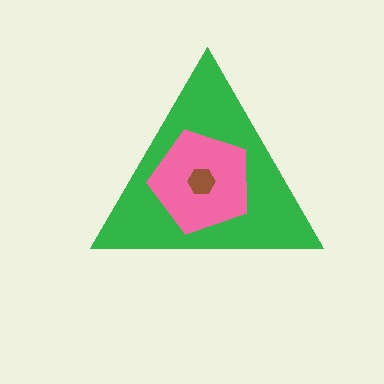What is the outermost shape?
The green triangle.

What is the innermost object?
The brown hexagon.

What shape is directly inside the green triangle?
The pink pentagon.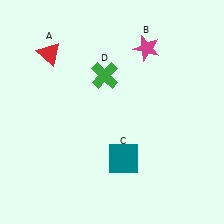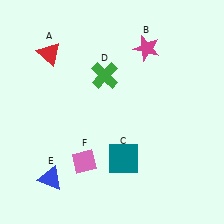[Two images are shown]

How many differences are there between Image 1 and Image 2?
There are 2 differences between the two images.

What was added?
A blue triangle (E), a pink diamond (F) were added in Image 2.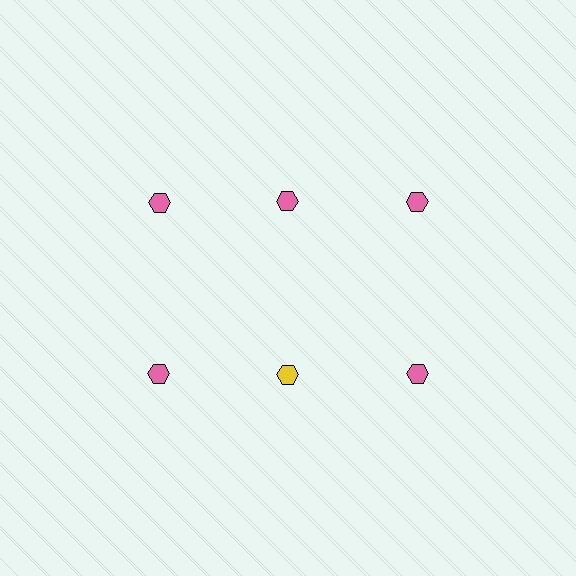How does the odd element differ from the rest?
It has a different color: yellow instead of pink.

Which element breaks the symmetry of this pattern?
The yellow hexagon in the second row, second from left column breaks the symmetry. All other shapes are pink hexagons.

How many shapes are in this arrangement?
There are 6 shapes arranged in a grid pattern.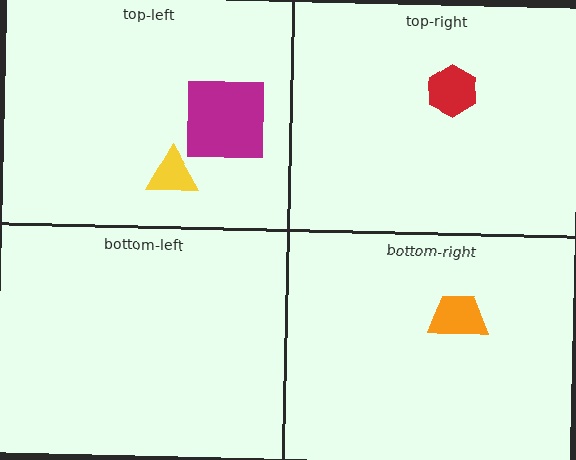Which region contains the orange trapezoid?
The bottom-right region.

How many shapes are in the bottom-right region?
1.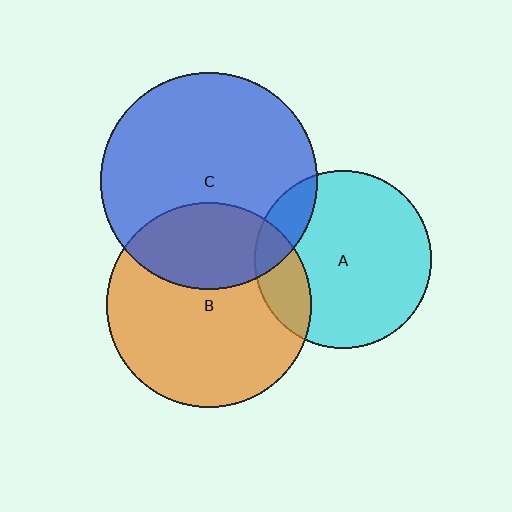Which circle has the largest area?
Circle C (blue).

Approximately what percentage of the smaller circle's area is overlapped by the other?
Approximately 30%.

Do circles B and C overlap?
Yes.